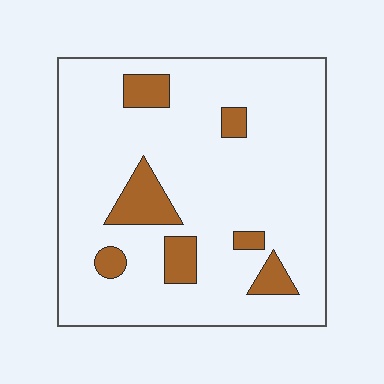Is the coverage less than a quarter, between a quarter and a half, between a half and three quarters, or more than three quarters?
Less than a quarter.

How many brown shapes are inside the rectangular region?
7.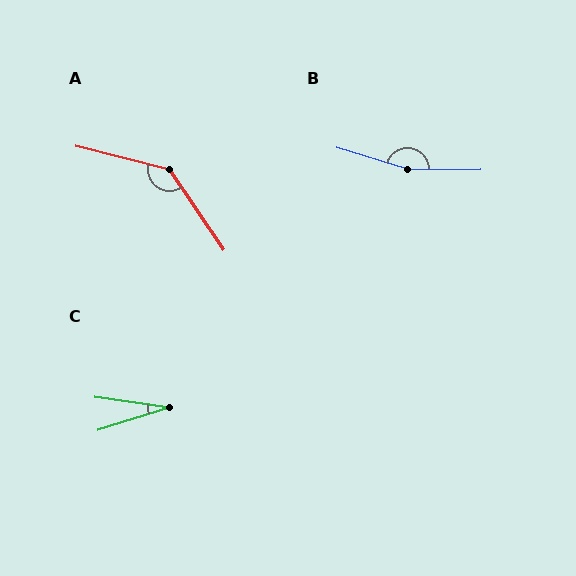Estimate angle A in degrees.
Approximately 138 degrees.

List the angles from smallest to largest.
C (25°), A (138°), B (163°).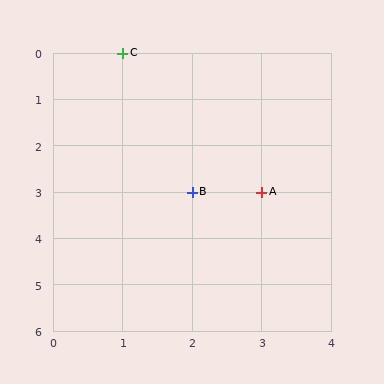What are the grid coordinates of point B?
Point B is at grid coordinates (2, 3).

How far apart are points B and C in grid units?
Points B and C are 1 column and 3 rows apart (about 3.2 grid units diagonally).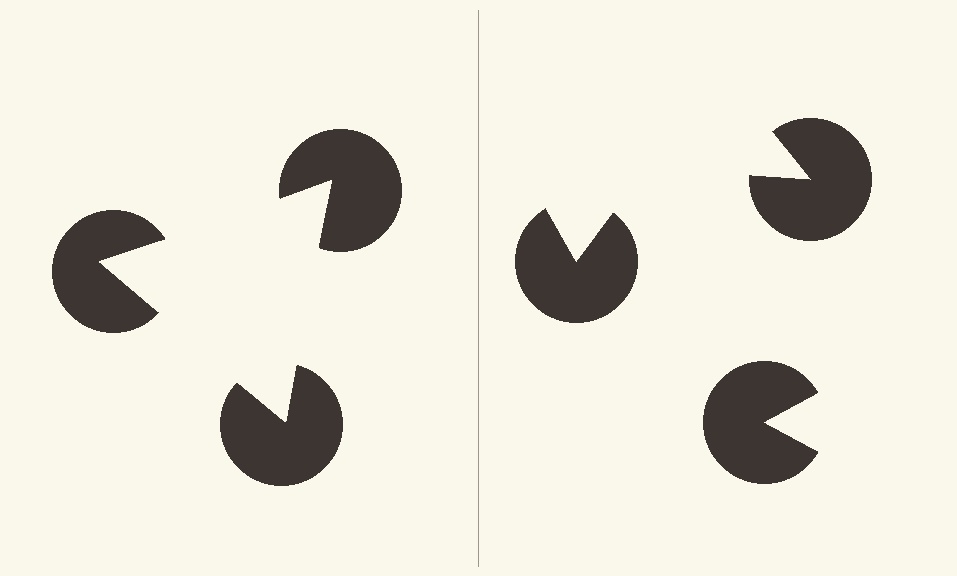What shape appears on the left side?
An illusory triangle.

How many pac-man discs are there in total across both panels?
6 — 3 on each side.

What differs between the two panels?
The pac-man discs are positioned identically on both sides; only the wedge orientations differ. On the left they align to a triangle; on the right they are misaligned.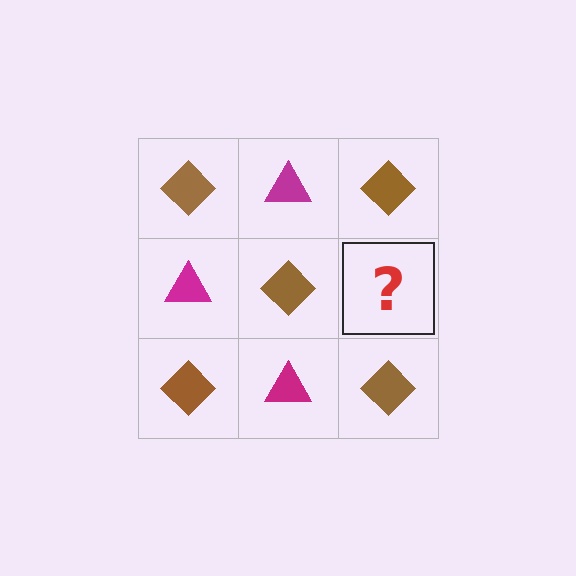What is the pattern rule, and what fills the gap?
The rule is that it alternates brown diamond and magenta triangle in a checkerboard pattern. The gap should be filled with a magenta triangle.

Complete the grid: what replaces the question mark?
The question mark should be replaced with a magenta triangle.